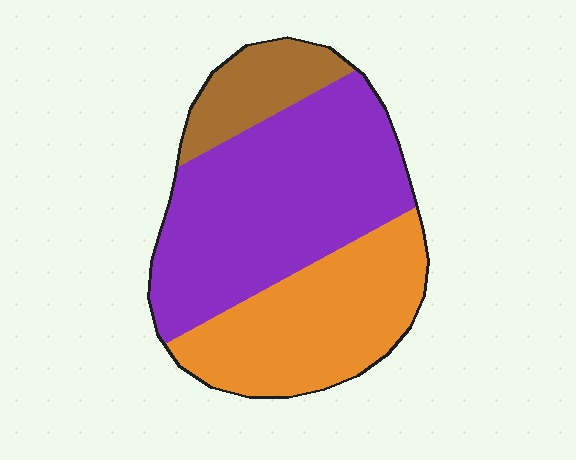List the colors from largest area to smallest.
From largest to smallest: purple, orange, brown.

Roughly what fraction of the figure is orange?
Orange takes up about one third (1/3) of the figure.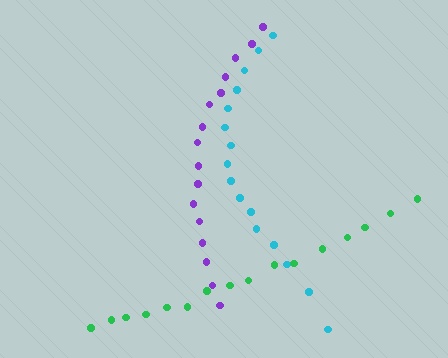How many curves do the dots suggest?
There are 3 distinct paths.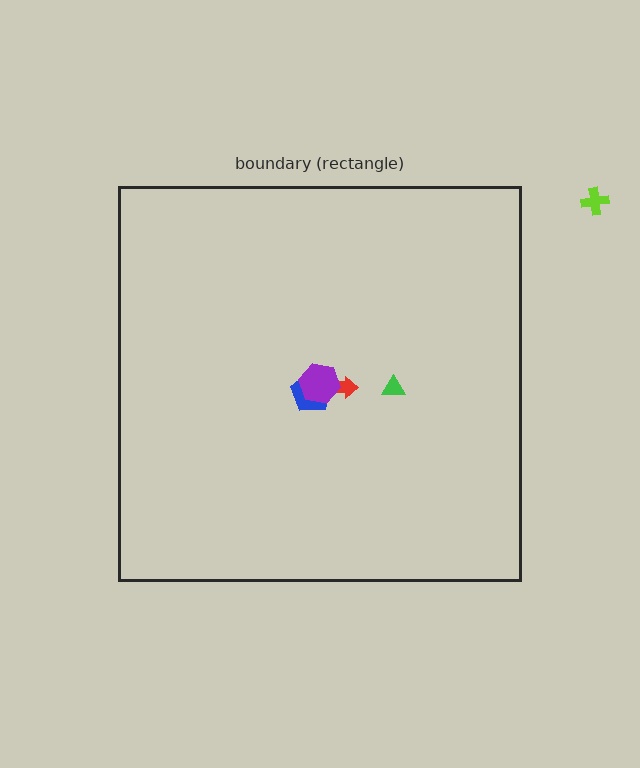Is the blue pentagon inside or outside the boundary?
Inside.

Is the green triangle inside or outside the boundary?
Inside.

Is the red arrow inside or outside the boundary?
Inside.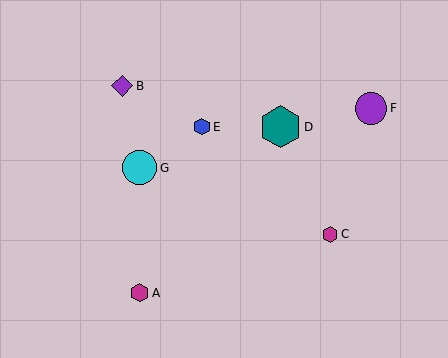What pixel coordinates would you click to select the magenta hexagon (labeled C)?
Click at (330, 234) to select the magenta hexagon C.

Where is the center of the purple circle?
The center of the purple circle is at (371, 108).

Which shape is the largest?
The teal hexagon (labeled D) is the largest.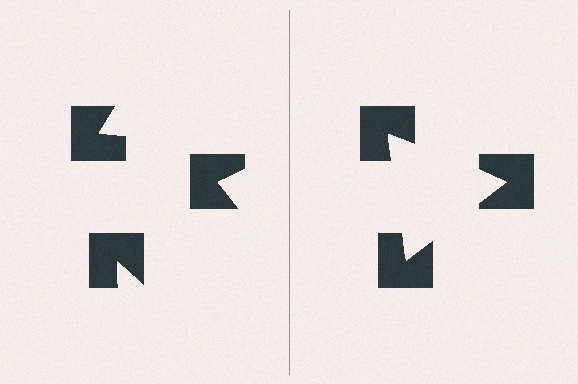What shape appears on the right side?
An illusory triangle.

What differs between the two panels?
The notched squares are positioned identically on both sides; only the wedge orientations differ. On the right they align to a triangle; on the left they are misaligned.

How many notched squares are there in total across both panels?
6 — 3 on each side.